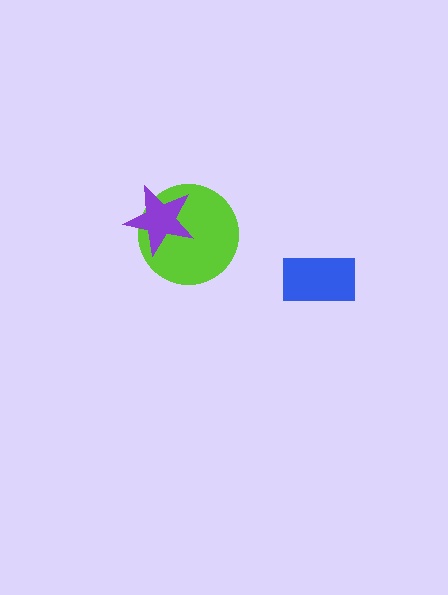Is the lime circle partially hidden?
Yes, it is partially covered by another shape.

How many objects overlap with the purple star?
1 object overlaps with the purple star.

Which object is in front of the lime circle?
The purple star is in front of the lime circle.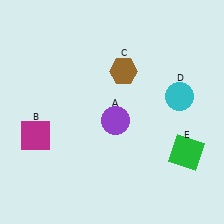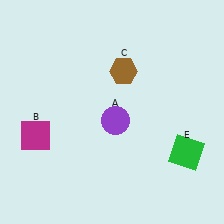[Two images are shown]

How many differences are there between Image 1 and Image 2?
There is 1 difference between the two images.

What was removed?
The cyan circle (D) was removed in Image 2.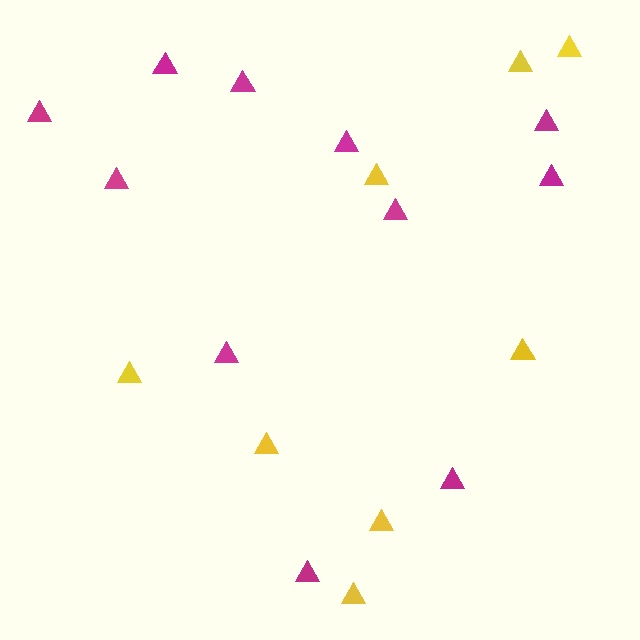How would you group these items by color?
There are 2 groups: one group of magenta triangles (11) and one group of yellow triangles (8).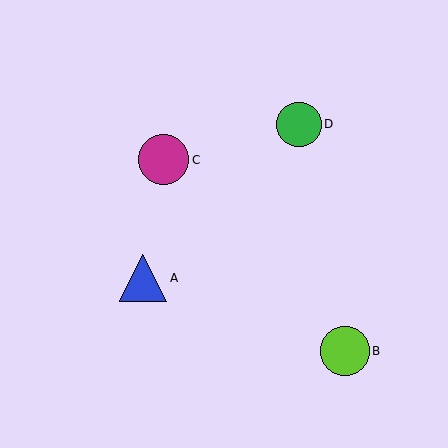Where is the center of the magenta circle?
The center of the magenta circle is at (164, 160).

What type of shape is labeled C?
Shape C is a magenta circle.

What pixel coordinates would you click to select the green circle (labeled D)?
Click at (299, 124) to select the green circle D.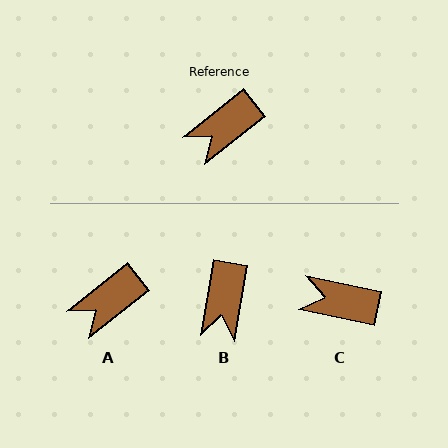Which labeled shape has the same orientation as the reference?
A.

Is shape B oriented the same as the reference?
No, it is off by about 42 degrees.